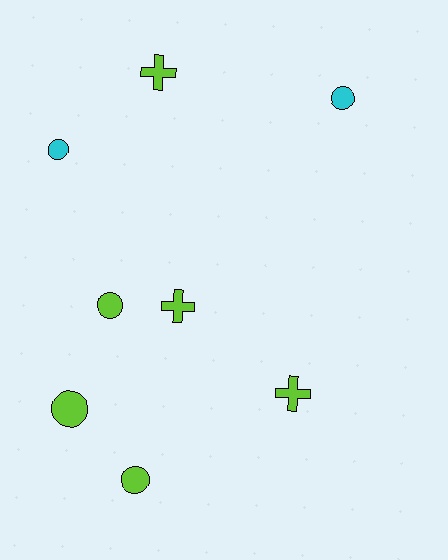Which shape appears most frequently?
Circle, with 5 objects.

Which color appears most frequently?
Lime, with 6 objects.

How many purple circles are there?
There are no purple circles.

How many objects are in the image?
There are 8 objects.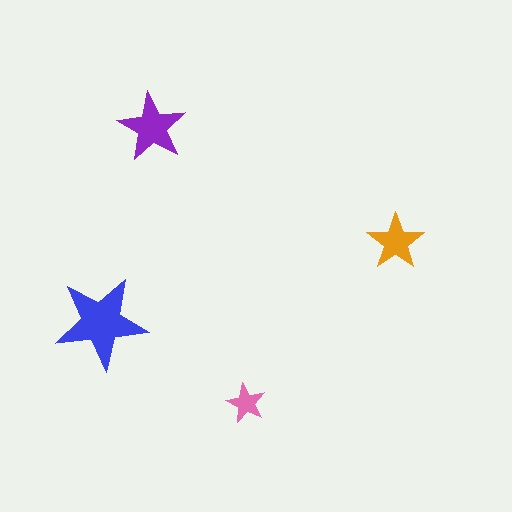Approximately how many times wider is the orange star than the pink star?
About 1.5 times wider.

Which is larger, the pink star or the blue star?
The blue one.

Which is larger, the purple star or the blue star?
The blue one.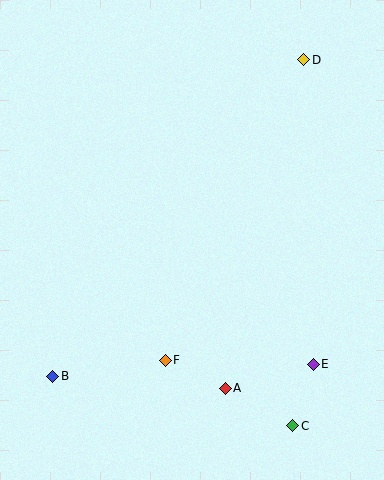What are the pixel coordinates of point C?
Point C is at (293, 426).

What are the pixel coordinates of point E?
Point E is at (313, 364).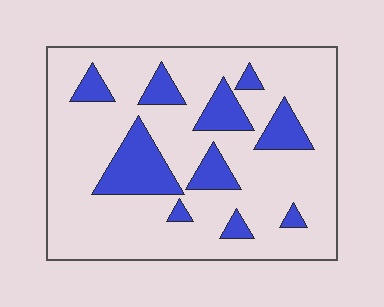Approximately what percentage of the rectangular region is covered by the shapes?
Approximately 20%.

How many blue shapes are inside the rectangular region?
10.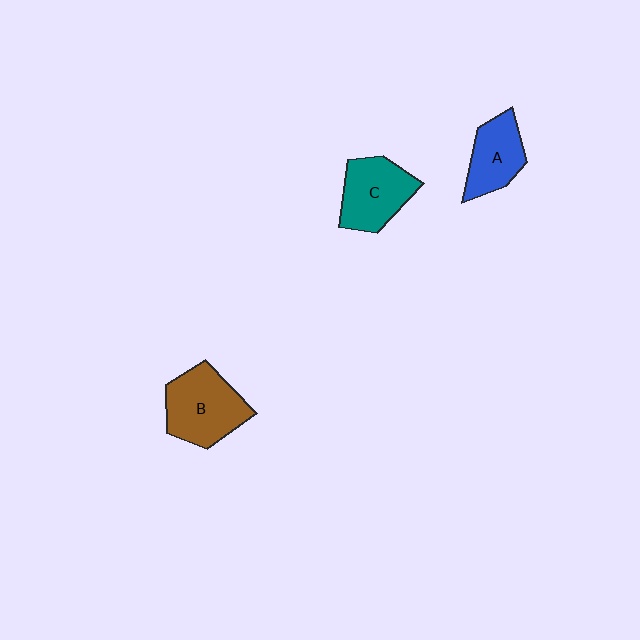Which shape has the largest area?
Shape B (brown).